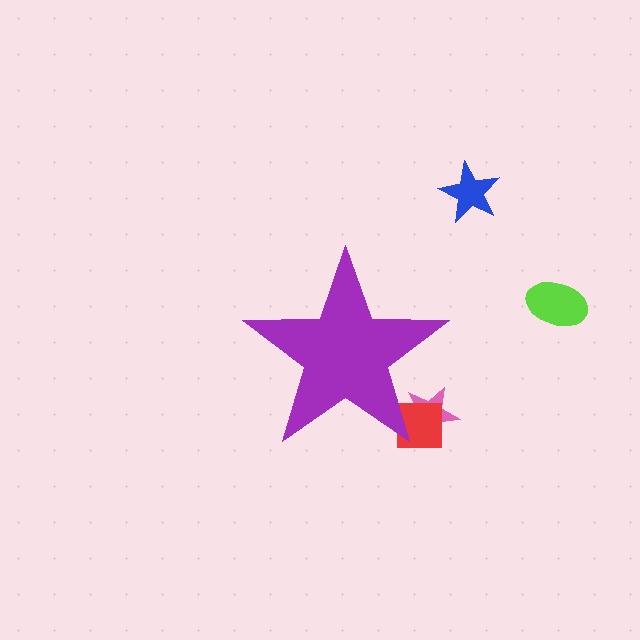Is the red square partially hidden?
Yes, the red square is partially hidden behind the purple star.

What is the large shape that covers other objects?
A purple star.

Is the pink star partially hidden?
Yes, the pink star is partially hidden behind the purple star.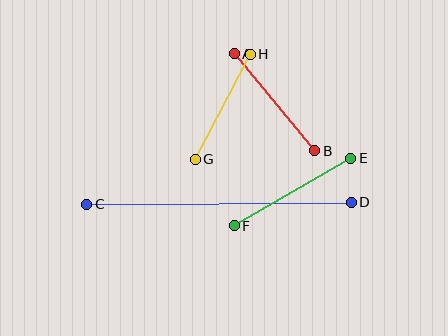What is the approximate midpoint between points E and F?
The midpoint is at approximately (292, 192) pixels.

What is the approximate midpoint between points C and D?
The midpoint is at approximately (219, 203) pixels.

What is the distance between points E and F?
The distance is approximately 135 pixels.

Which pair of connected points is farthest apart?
Points C and D are farthest apart.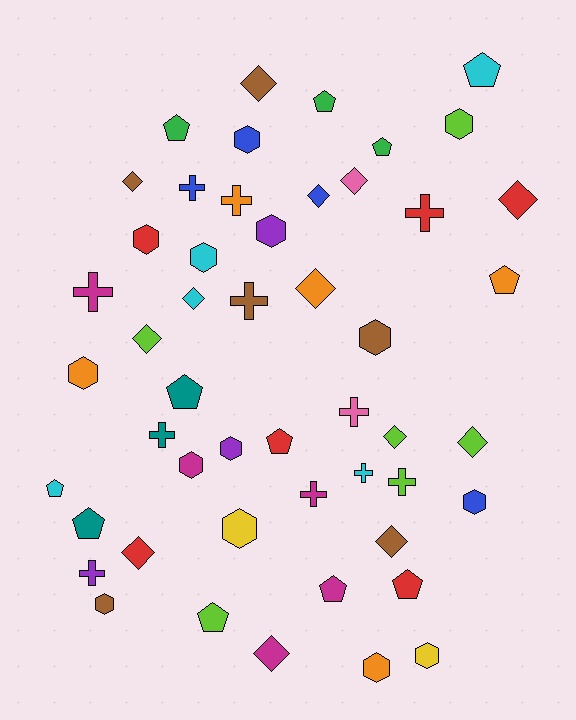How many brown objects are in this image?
There are 6 brown objects.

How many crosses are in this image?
There are 11 crosses.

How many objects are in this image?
There are 50 objects.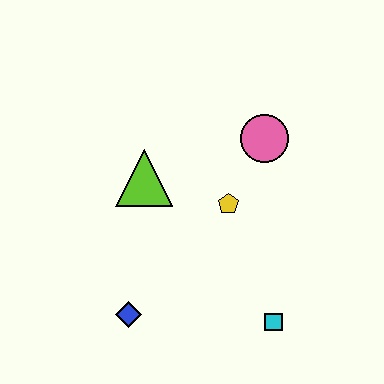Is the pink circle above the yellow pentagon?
Yes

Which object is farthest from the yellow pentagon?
The blue diamond is farthest from the yellow pentagon.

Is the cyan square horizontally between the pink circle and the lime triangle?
No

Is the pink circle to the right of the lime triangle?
Yes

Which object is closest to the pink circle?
The yellow pentagon is closest to the pink circle.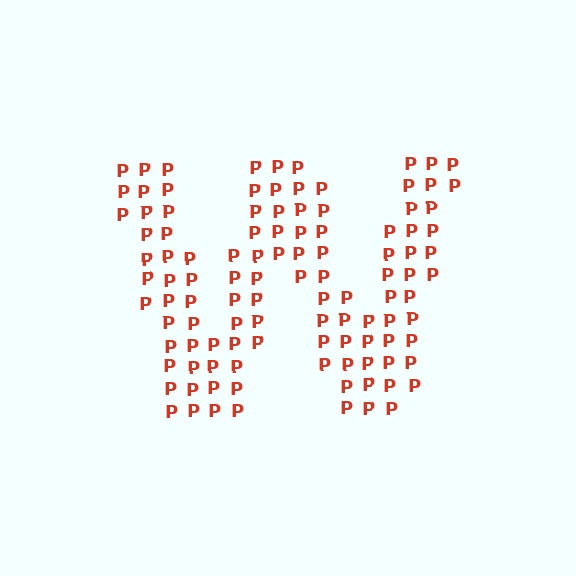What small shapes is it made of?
It is made of small letter P's.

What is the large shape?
The large shape is the letter W.